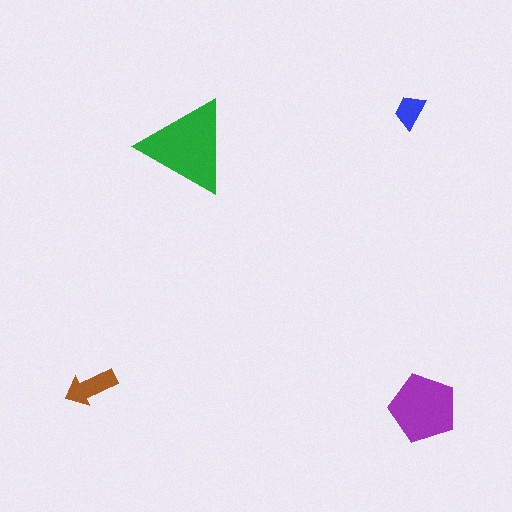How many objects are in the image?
There are 4 objects in the image.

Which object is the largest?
The green triangle.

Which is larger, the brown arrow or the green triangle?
The green triangle.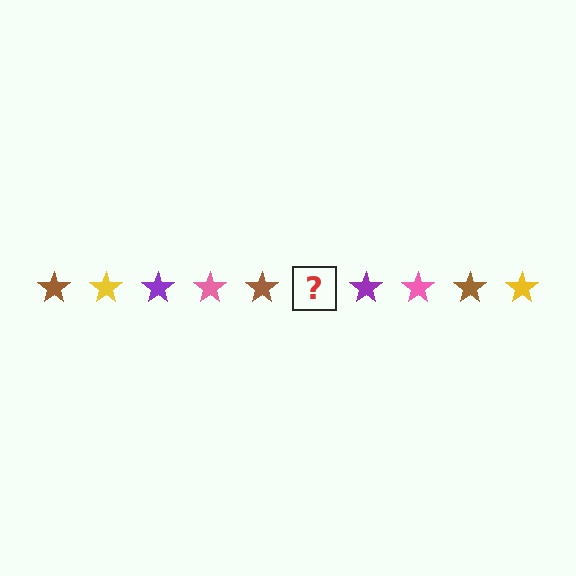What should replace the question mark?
The question mark should be replaced with a yellow star.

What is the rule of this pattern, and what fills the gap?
The rule is that the pattern cycles through brown, yellow, purple, pink stars. The gap should be filled with a yellow star.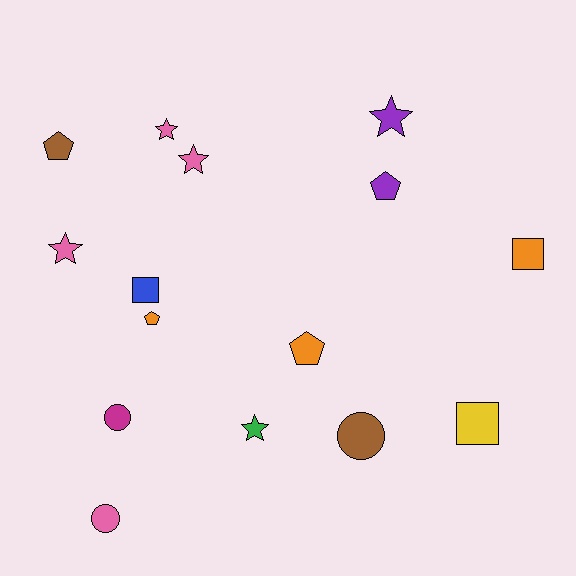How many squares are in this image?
There are 3 squares.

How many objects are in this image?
There are 15 objects.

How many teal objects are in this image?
There are no teal objects.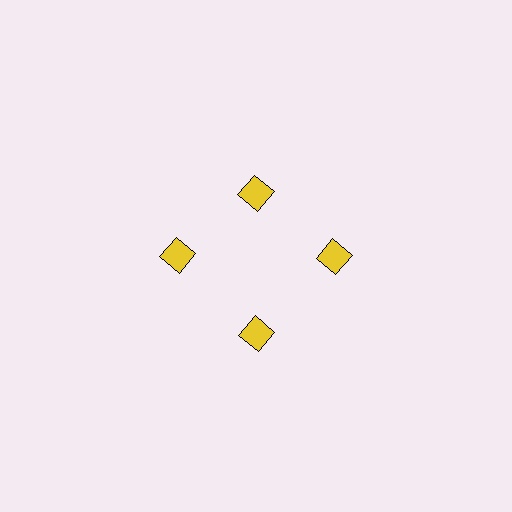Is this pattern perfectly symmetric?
No. The 4 yellow squares are arranged in a ring, but one element near the 12 o'clock position is pulled inward toward the center, breaking the 4-fold rotational symmetry.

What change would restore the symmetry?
The symmetry would be restored by moving it outward, back onto the ring so that all 4 squares sit at equal angles and equal distance from the center.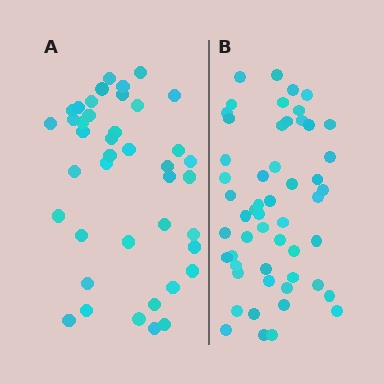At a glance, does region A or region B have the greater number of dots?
Region B (the right region) has more dots.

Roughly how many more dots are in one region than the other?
Region B has roughly 12 or so more dots than region A.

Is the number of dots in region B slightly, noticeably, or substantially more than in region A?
Region B has noticeably more, but not dramatically so. The ratio is roughly 1.3 to 1.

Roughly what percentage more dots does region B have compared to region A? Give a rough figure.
About 30% more.